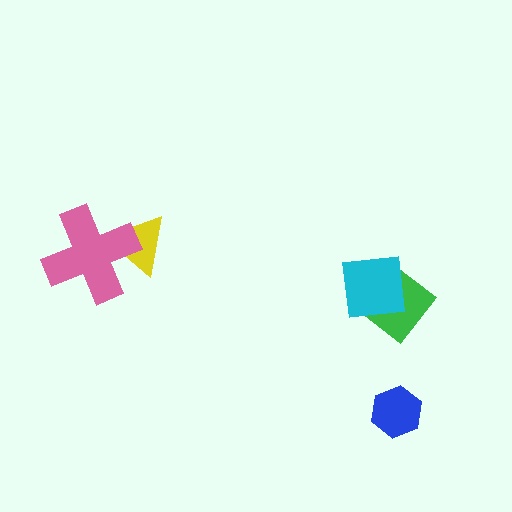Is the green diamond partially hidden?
Yes, it is partially covered by another shape.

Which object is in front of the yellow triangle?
The pink cross is in front of the yellow triangle.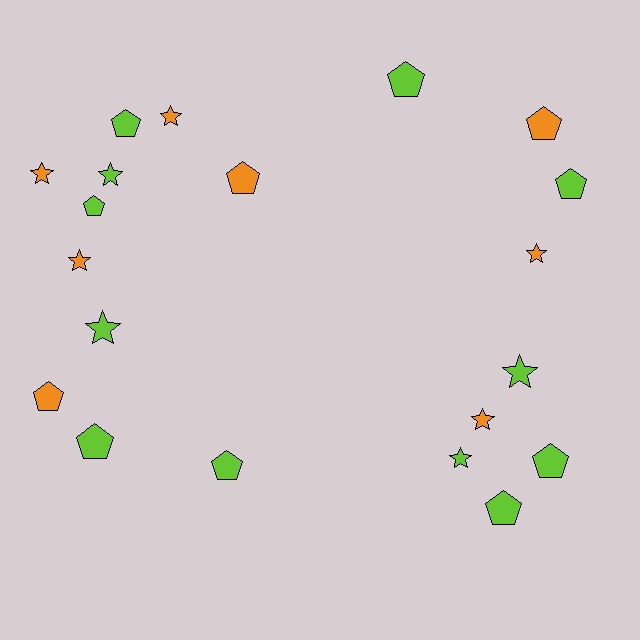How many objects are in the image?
There are 20 objects.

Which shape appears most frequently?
Pentagon, with 11 objects.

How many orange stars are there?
There are 5 orange stars.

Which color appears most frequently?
Lime, with 12 objects.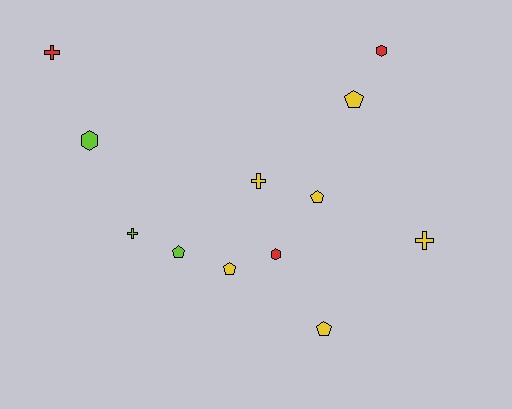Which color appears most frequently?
Yellow, with 6 objects.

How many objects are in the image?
There are 12 objects.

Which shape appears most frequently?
Pentagon, with 5 objects.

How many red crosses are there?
There is 1 red cross.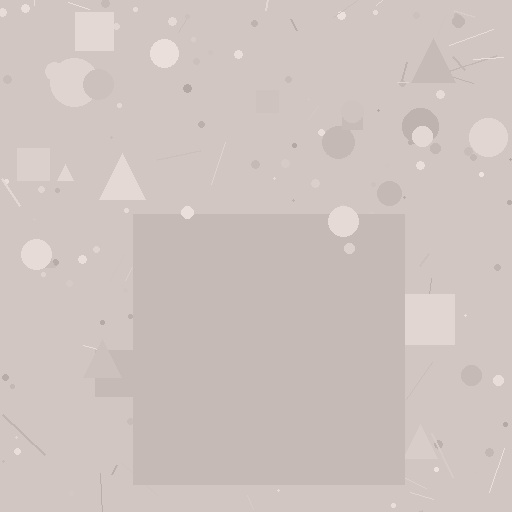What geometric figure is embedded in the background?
A square is embedded in the background.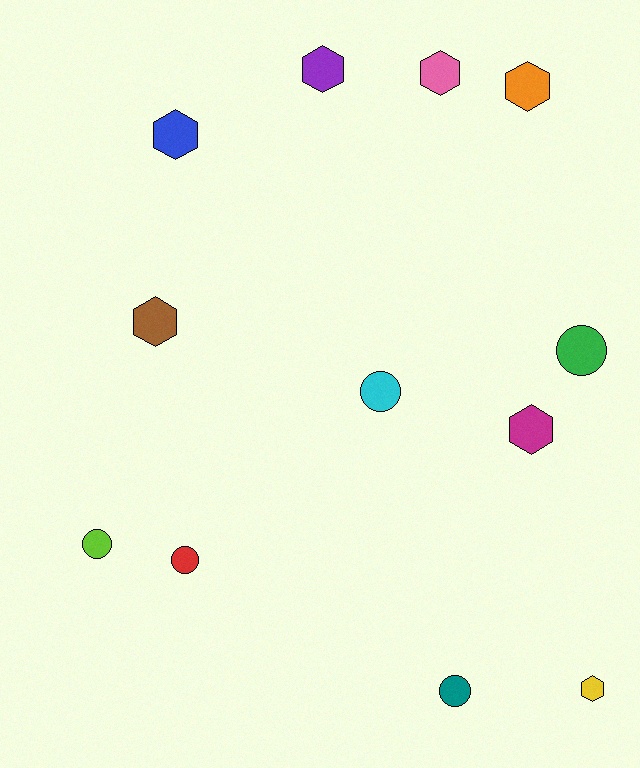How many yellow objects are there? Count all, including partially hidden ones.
There is 1 yellow object.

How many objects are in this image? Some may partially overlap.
There are 12 objects.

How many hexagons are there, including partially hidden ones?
There are 7 hexagons.